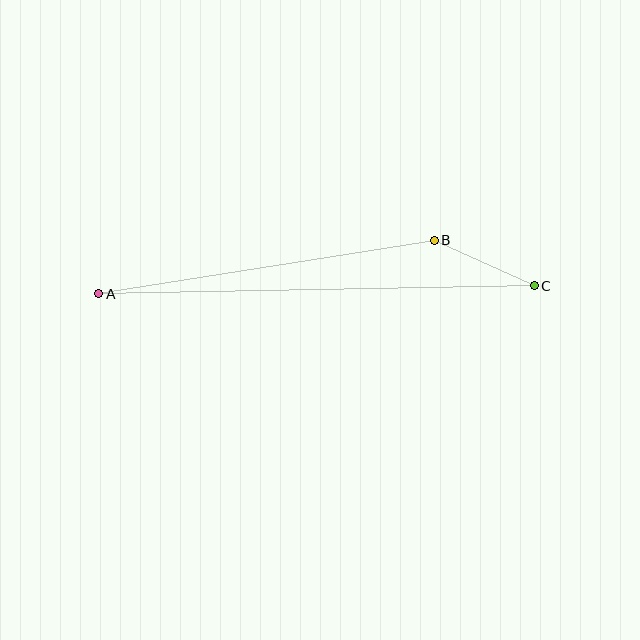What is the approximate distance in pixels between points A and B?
The distance between A and B is approximately 340 pixels.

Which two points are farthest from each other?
Points A and C are farthest from each other.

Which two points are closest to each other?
Points B and C are closest to each other.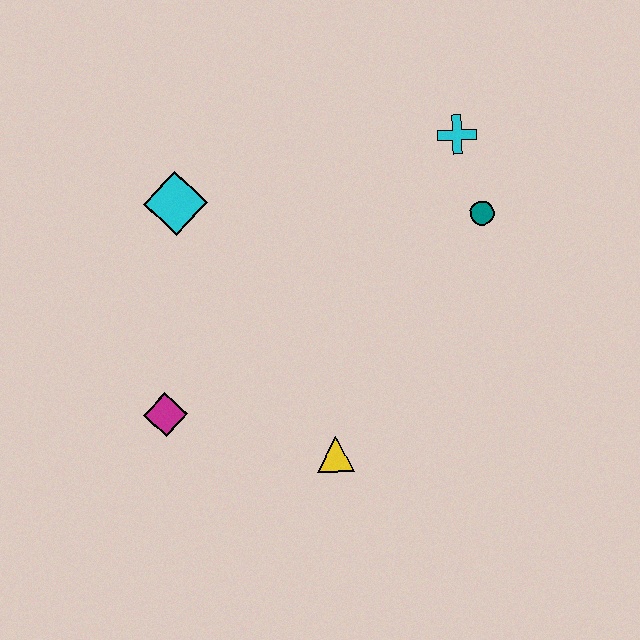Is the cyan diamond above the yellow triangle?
Yes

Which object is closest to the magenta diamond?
The yellow triangle is closest to the magenta diamond.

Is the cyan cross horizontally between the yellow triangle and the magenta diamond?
No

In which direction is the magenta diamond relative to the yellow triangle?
The magenta diamond is to the left of the yellow triangle.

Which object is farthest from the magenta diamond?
The cyan cross is farthest from the magenta diamond.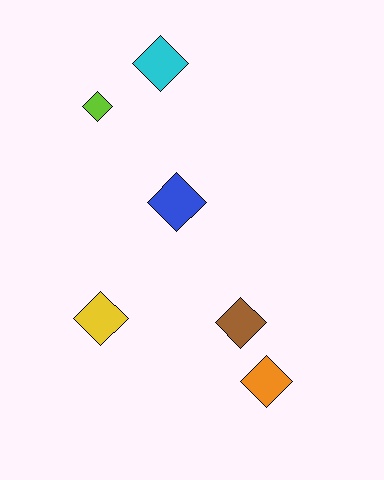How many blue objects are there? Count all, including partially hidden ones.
There is 1 blue object.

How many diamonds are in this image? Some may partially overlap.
There are 6 diamonds.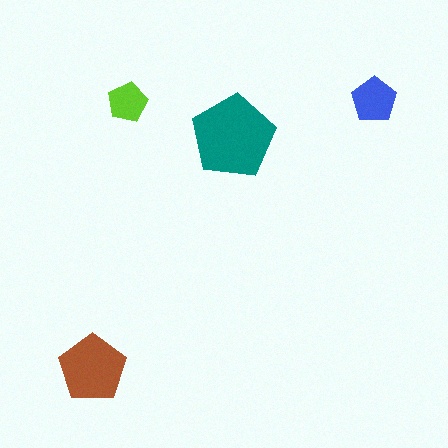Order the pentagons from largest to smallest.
the teal one, the brown one, the blue one, the lime one.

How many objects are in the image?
There are 4 objects in the image.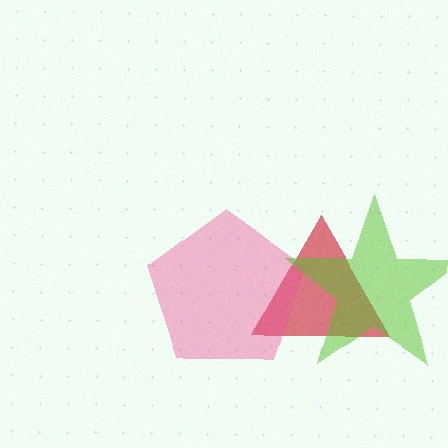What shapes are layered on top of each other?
The layered shapes are: a red triangle, a pink pentagon, a lime star.